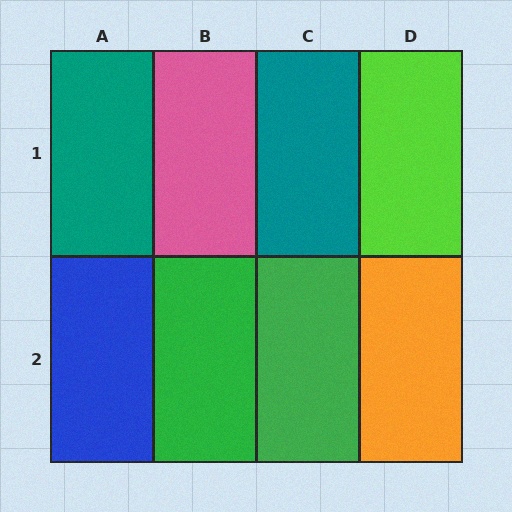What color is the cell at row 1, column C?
Teal.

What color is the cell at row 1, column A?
Teal.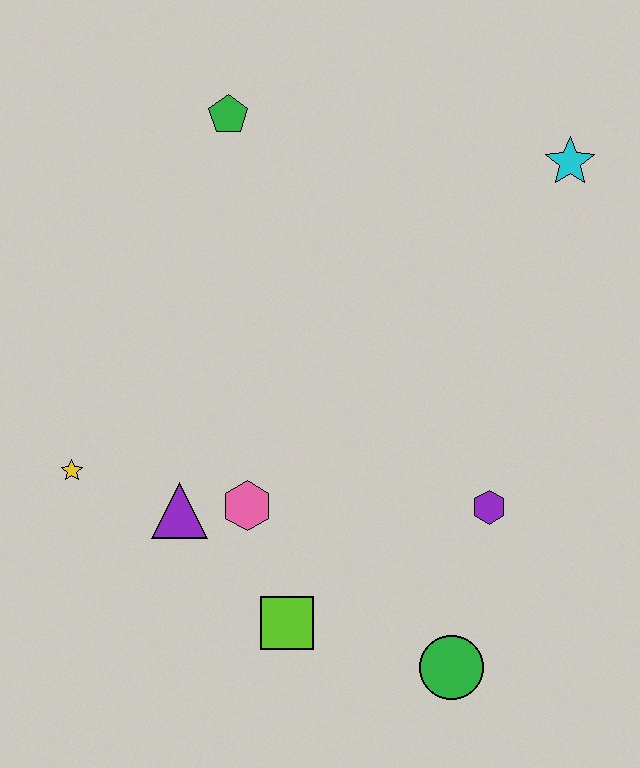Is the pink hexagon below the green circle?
No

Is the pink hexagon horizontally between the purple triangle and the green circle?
Yes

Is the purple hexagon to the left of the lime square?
No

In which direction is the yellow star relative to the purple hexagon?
The yellow star is to the left of the purple hexagon.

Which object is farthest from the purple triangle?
The cyan star is farthest from the purple triangle.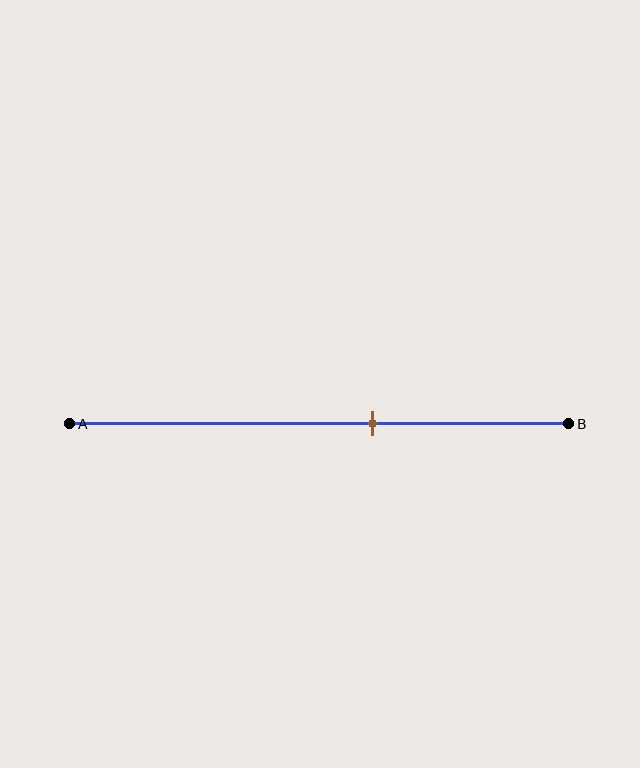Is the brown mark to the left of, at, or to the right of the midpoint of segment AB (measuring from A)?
The brown mark is to the right of the midpoint of segment AB.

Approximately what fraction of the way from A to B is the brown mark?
The brown mark is approximately 60% of the way from A to B.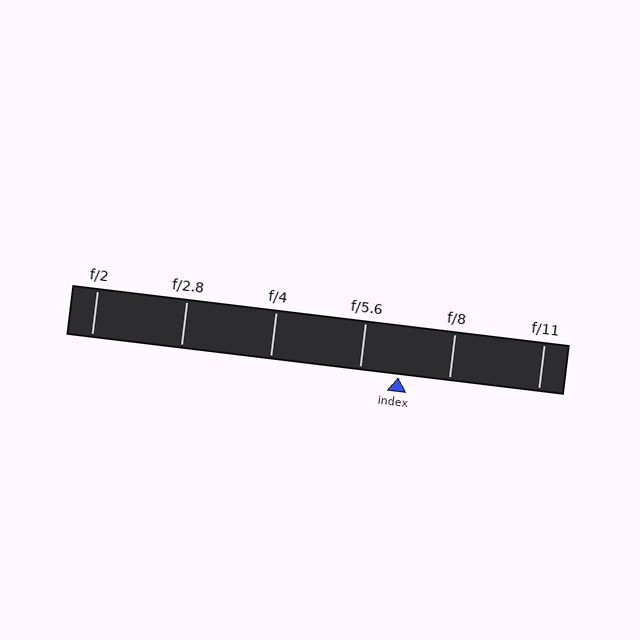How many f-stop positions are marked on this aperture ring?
There are 6 f-stop positions marked.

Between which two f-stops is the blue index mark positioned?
The index mark is between f/5.6 and f/8.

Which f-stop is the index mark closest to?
The index mark is closest to f/5.6.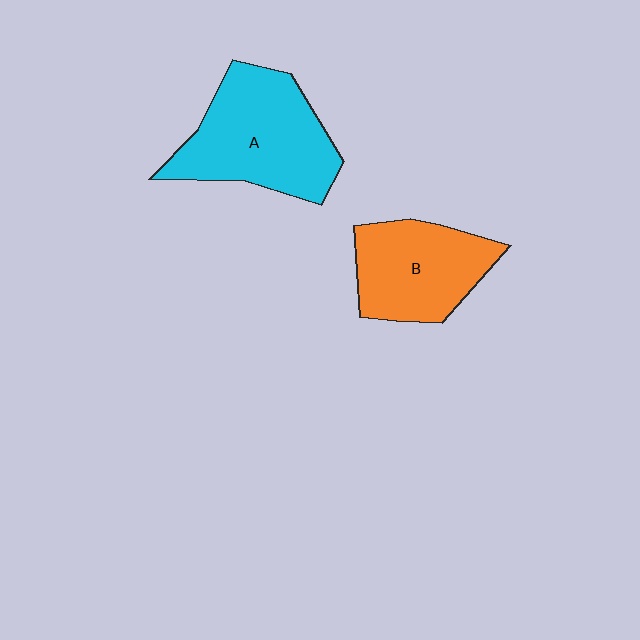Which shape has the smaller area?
Shape B (orange).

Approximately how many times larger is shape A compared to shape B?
Approximately 1.3 times.